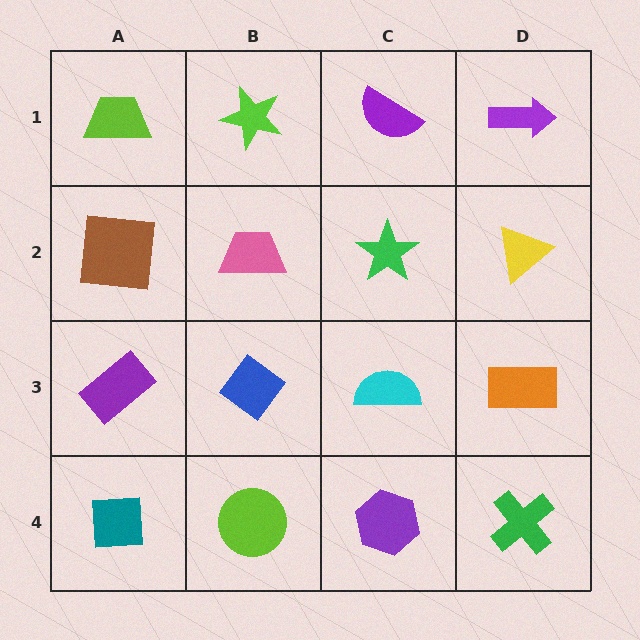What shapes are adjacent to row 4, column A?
A purple rectangle (row 3, column A), a lime circle (row 4, column B).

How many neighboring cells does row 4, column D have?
2.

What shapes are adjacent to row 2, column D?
A purple arrow (row 1, column D), an orange rectangle (row 3, column D), a green star (row 2, column C).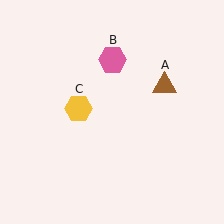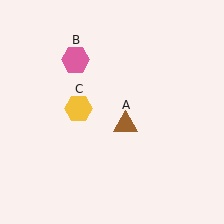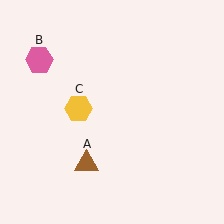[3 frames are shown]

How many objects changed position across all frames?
2 objects changed position: brown triangle (object A), pink hexagon (object B).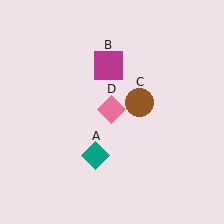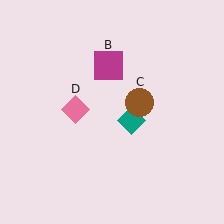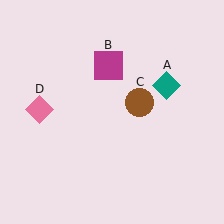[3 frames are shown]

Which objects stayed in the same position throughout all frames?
Magenta square (object B) and brown circle (object C) remained stationary.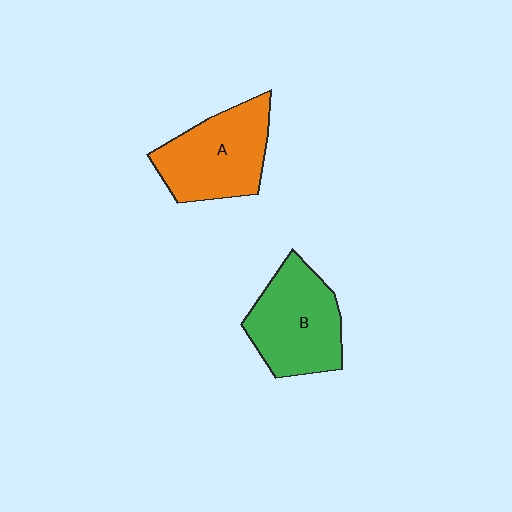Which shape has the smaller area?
Shape B (green).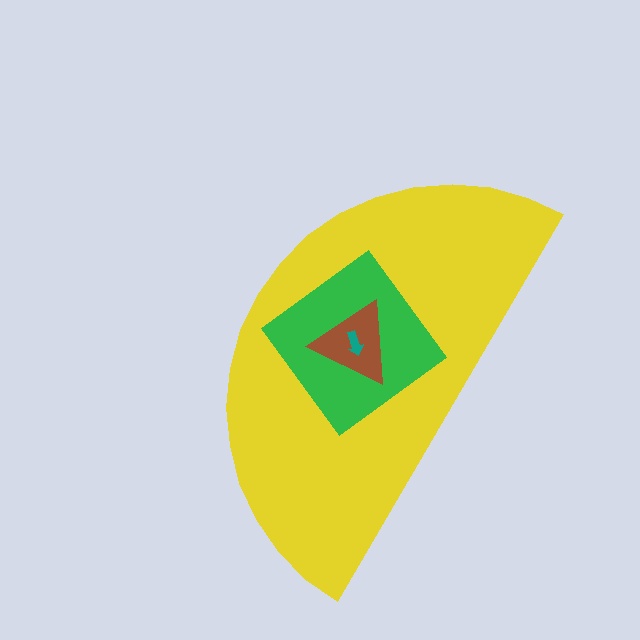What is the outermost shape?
The yellow semicircle.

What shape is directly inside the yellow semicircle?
The green diamond.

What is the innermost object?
The teal arrow.